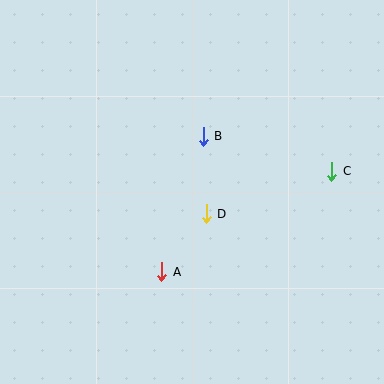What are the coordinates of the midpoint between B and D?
The midpoint between B and D is at (205, 175).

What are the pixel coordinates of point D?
Point D is at (206, 214).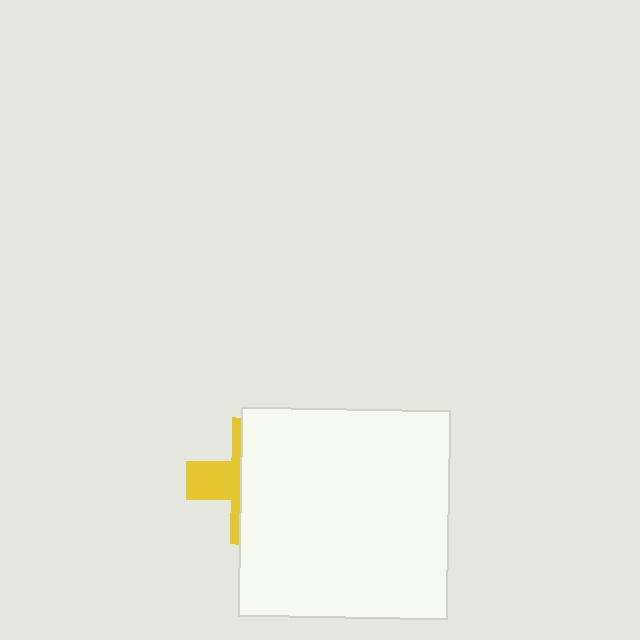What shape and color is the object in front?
The object in front is a white square.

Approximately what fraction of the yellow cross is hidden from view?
Roughly 65% of the yellow cross is hidden behind the white square.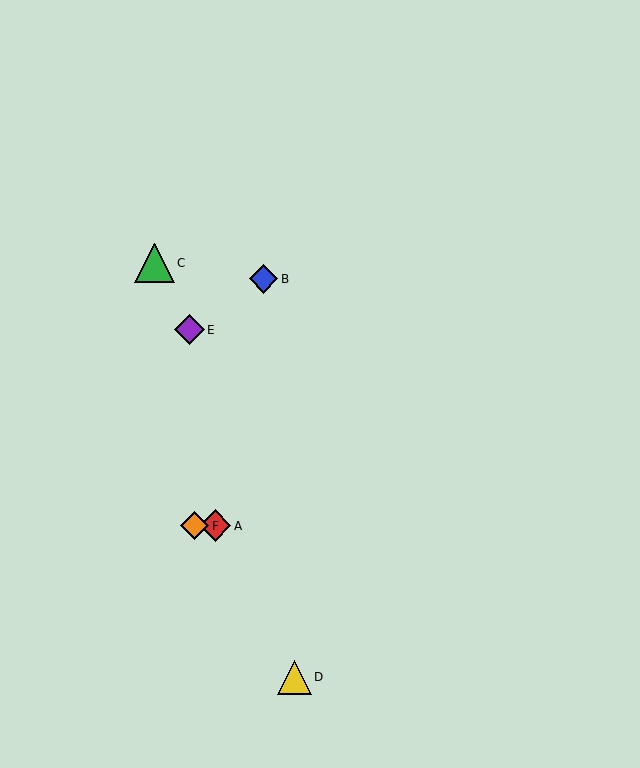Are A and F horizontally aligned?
Yes, both are at y≈526.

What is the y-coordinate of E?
Object E is at y≈330.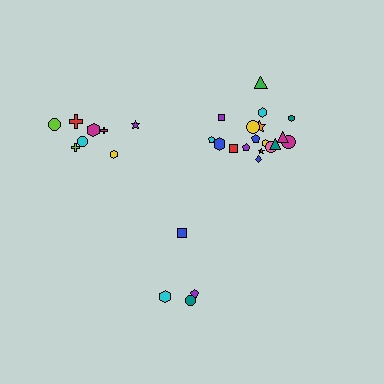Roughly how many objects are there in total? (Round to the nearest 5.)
Roughly 30 objects in total.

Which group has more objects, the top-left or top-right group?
The top-right group.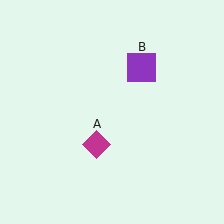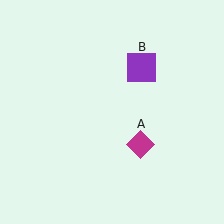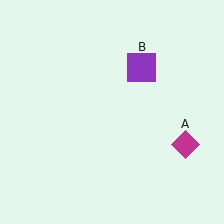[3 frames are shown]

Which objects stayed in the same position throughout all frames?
Purple square (object B) remained stationary.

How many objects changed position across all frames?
1 object changed position: magenta diamond (object A).